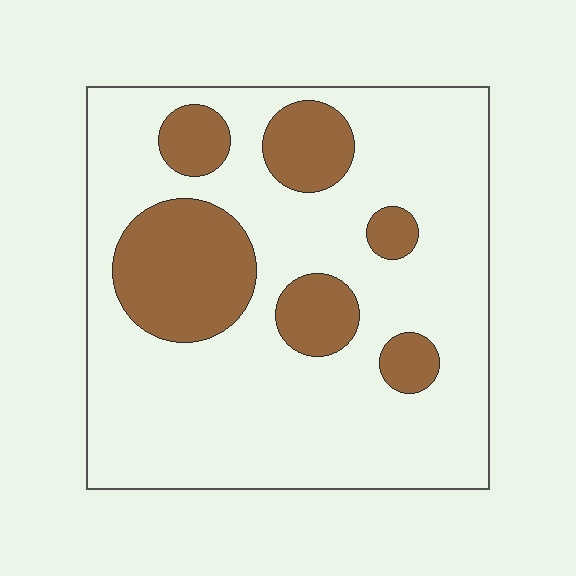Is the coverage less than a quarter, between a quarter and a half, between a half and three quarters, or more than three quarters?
Less than a quarter.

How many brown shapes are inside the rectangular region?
6.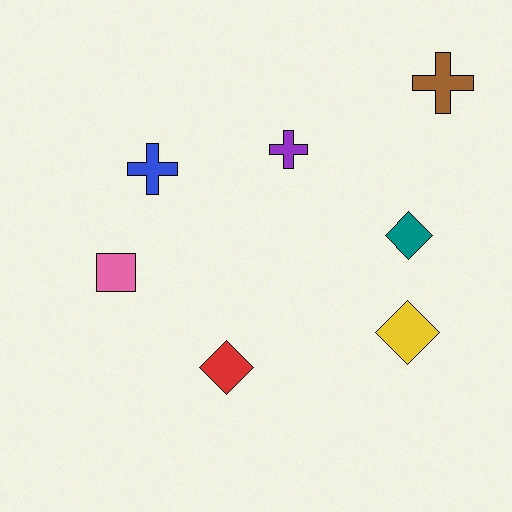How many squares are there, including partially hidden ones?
There is 1 square.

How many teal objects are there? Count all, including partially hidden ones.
There is 1 teal object.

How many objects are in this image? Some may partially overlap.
There are 7 objects.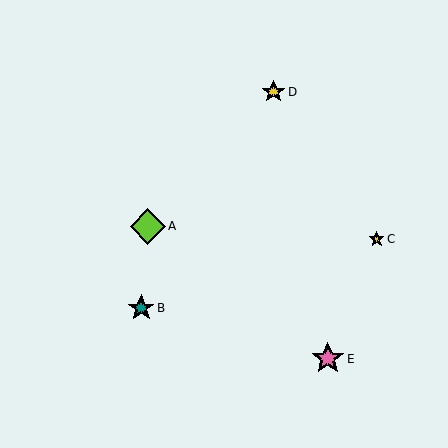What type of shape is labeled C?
Shape C is a yellow star.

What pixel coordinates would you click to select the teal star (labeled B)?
Click at (141, 308) to select the teal star B.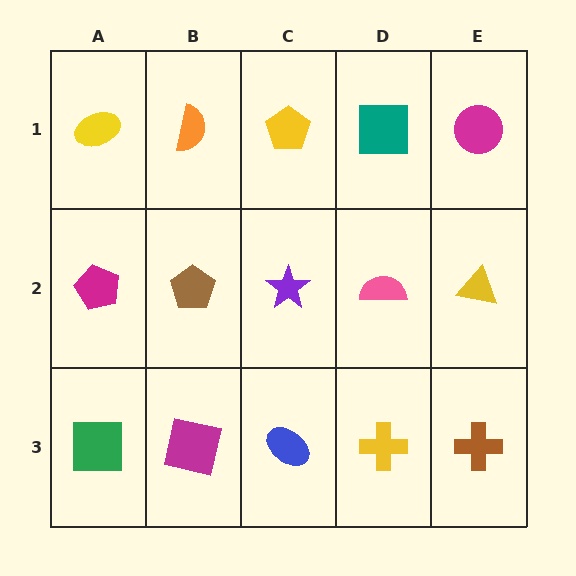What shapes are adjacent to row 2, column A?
A yellow ellipse (row 1, column A), a green square (row 3, column A), a brown pentagon (row 2, column B).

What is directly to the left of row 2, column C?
A brown pentagon.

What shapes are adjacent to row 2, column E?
A magenta circle (row 1, column E), a brown cross (row 3, column E), a pink semicircle (row 2, column D).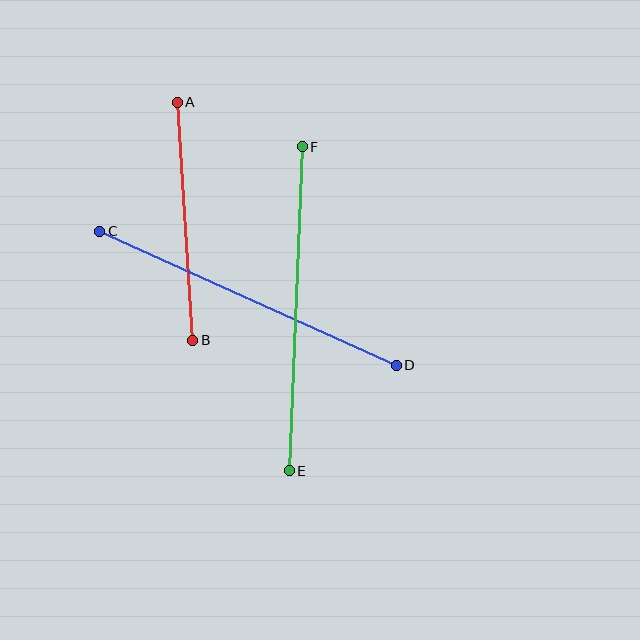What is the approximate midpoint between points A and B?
The midpoint is at approximately (185, 221) pixels.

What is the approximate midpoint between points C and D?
The midpoint is at approximately (248, 298) pixels.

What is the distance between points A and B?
The distance is approximately 239 pixels.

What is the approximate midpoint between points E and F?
The midpoint is at approximately (296, 309) pixels.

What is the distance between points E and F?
The distance is approximately 324 pixels.